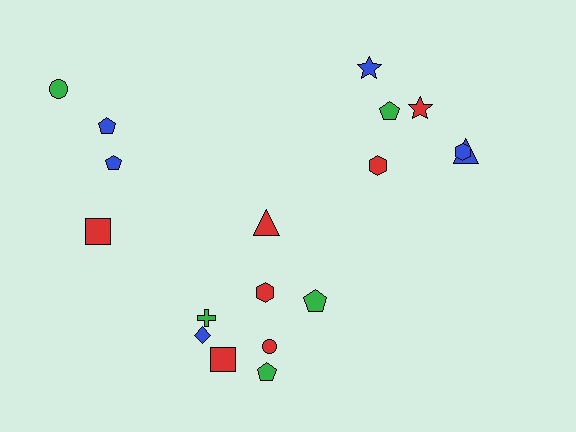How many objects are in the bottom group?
There are 8 objects.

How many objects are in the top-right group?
There are 6 objects.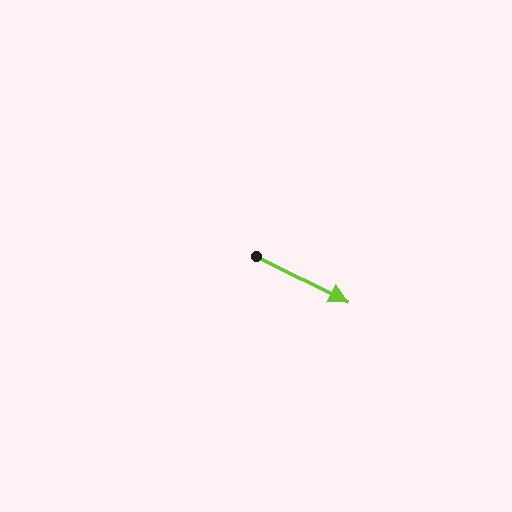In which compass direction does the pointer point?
Southeast.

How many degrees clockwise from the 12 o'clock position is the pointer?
Approximately 117 degrees.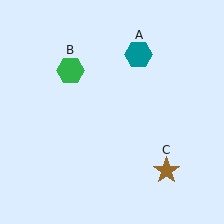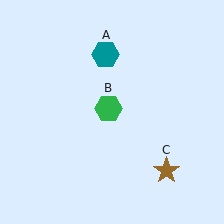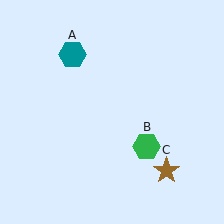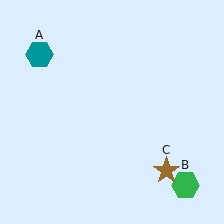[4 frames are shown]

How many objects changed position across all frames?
2 objects changed position: teal hexagon (object A), green hexagon (object B).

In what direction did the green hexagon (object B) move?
The green hexagon (object B) moved down and to the right.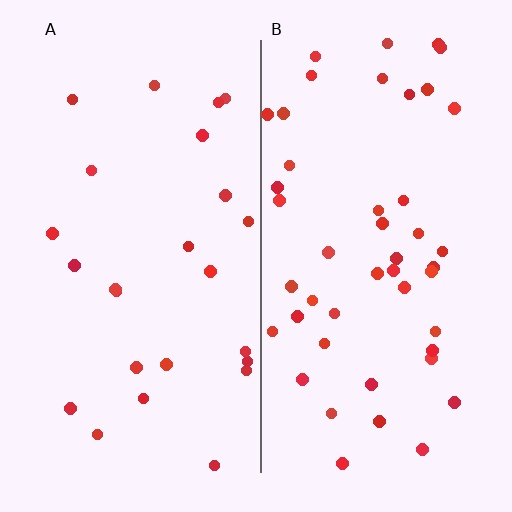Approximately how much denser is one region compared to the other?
Approximately 1.9× — region B over region A.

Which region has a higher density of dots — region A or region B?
B (the right).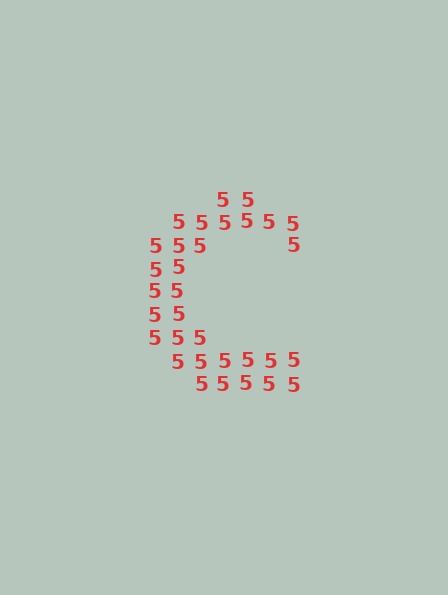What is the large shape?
The large shape is the letter C.